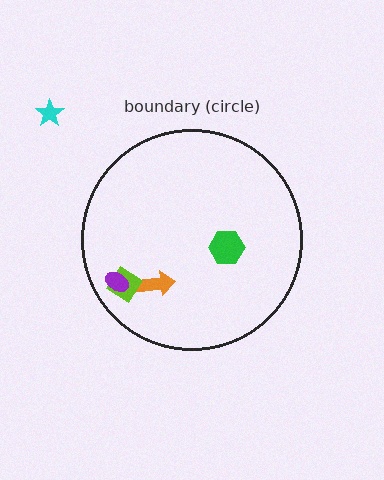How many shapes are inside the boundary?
4 inside, 1 outside.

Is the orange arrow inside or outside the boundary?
Inside.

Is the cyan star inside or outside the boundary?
Outside.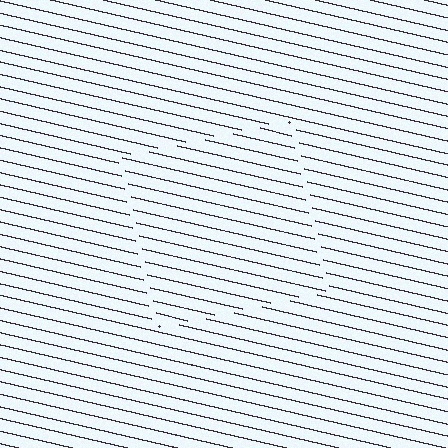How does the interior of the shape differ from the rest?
The interior of the shape contains the same grating, shifted by half a period — the contour is defined by the phase discontinuity where line-ends from the inner and outer gratings abut.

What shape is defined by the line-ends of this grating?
An illusory square. The interior of the shape contains the same grating, shifted by half a period — the contour is defined by the phase discontinuity where line-ends from the inner and outer gratings abut.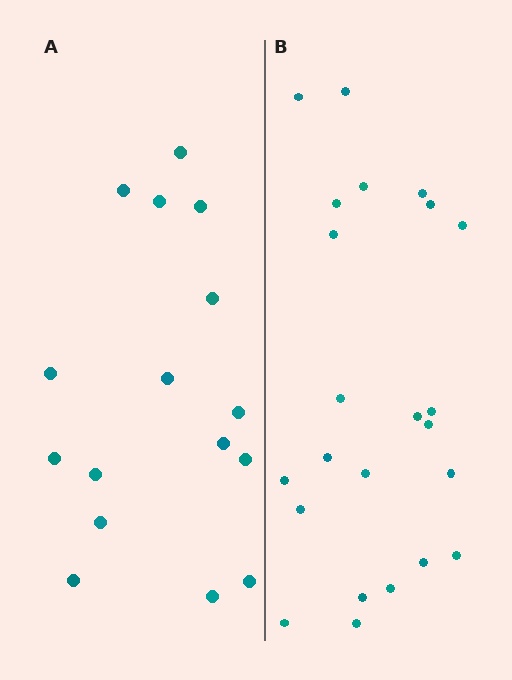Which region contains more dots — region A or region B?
Region B (the right region) has more dots.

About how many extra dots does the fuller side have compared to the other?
Region B has roughly 8 or so more dots than region A.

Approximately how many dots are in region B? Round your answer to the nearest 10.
About 20 dots. (The exact count is 23, which rounds to 20.)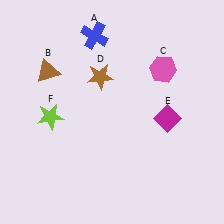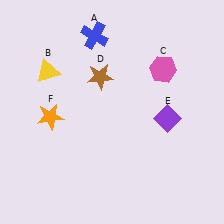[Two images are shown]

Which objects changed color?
B changed from brown to yellow. E changed from magenta to purple. F changed from lime to orange.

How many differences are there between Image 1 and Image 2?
There are 3 differences between the two images.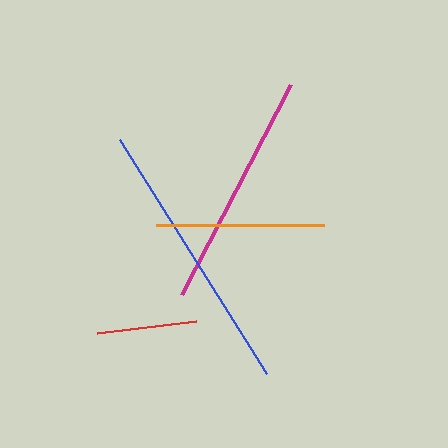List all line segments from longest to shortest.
From longest to shortest: blue, magenta, orange, red.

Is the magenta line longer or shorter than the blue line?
The blue line is longer than the magenta line.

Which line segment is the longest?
The blue line is the longest at approximately 276 pixels.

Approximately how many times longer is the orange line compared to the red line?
The orange line is approximately 1.7 times the length of the red line.